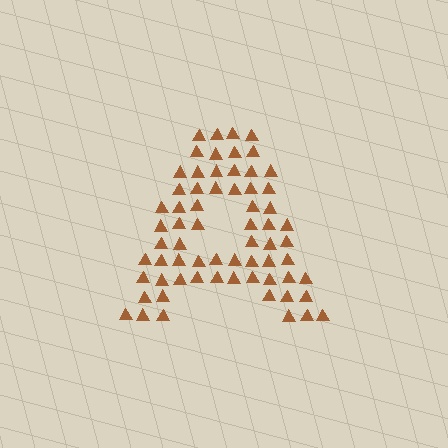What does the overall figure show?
The overall figure shows the letter A.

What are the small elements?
The small elements are triangles.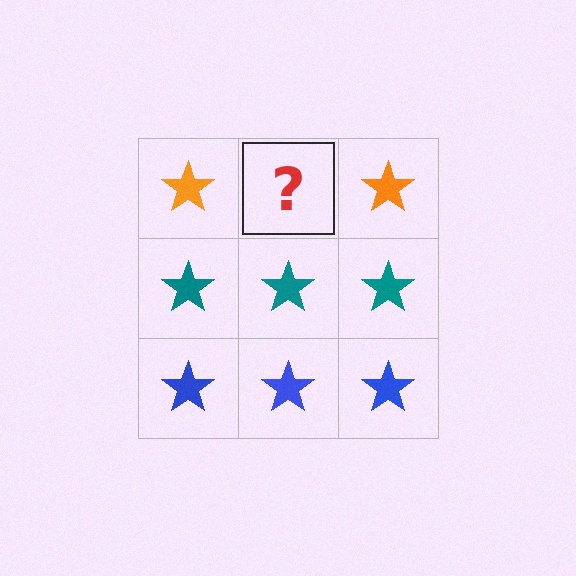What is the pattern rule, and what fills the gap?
The rule is that each row has a consistent color. The gap should be filled with an orange star.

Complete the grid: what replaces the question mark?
The question mark should be replaced with an orange star.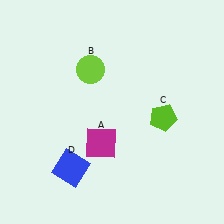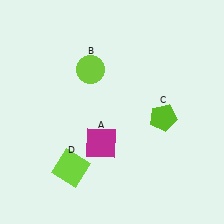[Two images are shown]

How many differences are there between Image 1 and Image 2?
There is 1 difference between the two images.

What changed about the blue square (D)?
In Image 1, D is blue. In Image 2, it changed to lime.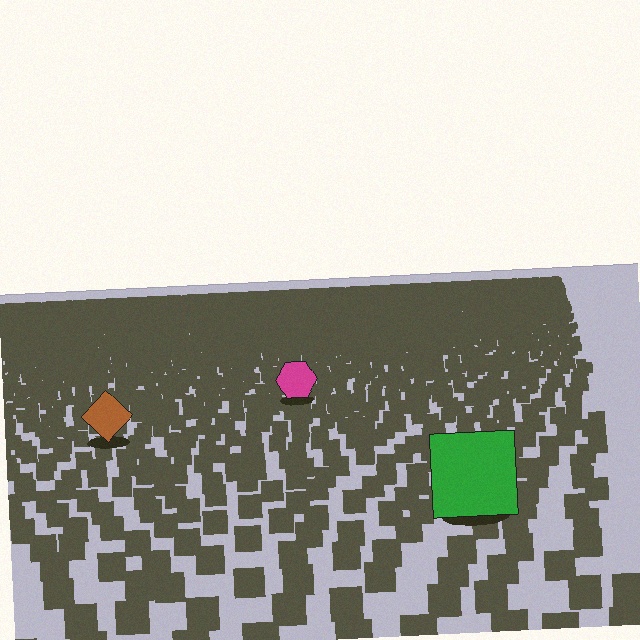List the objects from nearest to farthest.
From nearest to farthest: the green square, the brown diamond, the magenta hexagon.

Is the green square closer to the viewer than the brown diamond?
Yes. The green square is closer — you can tell from the texture gradient: the ground texture is coarser near it.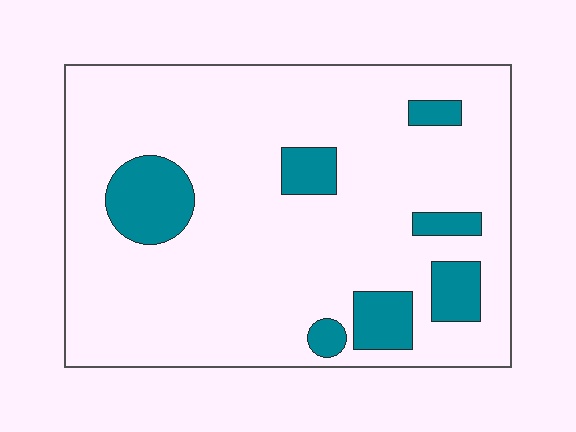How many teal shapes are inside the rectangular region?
7.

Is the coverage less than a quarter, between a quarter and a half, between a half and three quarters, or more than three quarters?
Less than a quarter.